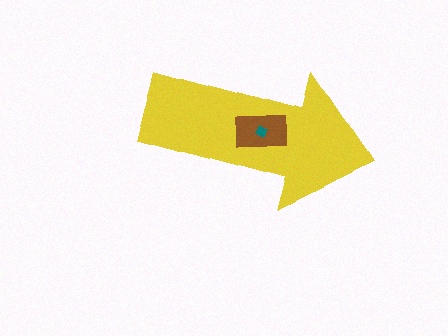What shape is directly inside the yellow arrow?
The brown rectangle.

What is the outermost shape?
The yellow arrow.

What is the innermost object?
The teal diamond.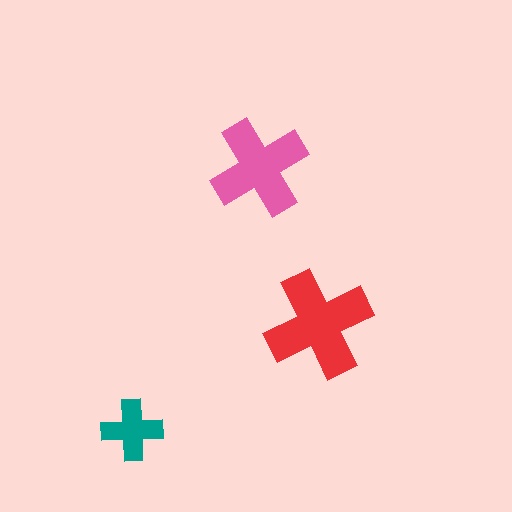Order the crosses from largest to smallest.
the red one, the pink one, the teal one.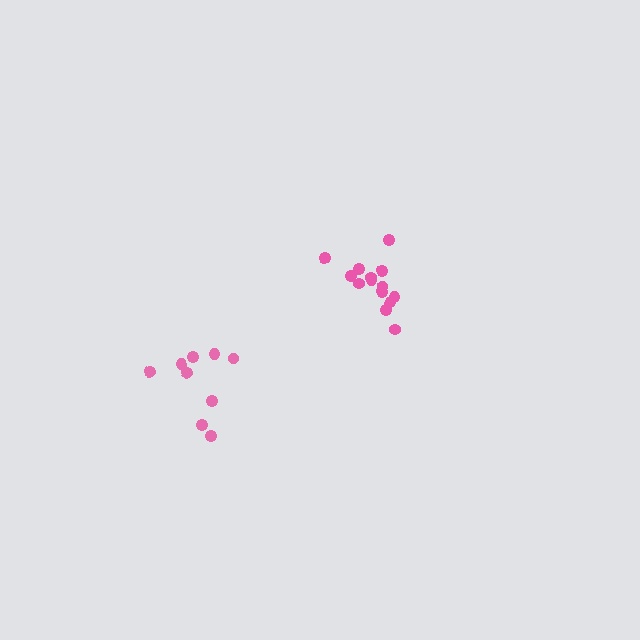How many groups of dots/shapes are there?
There are 2 groups.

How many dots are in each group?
Group 1: 9 dots, Group 2: 14 dots (23 total).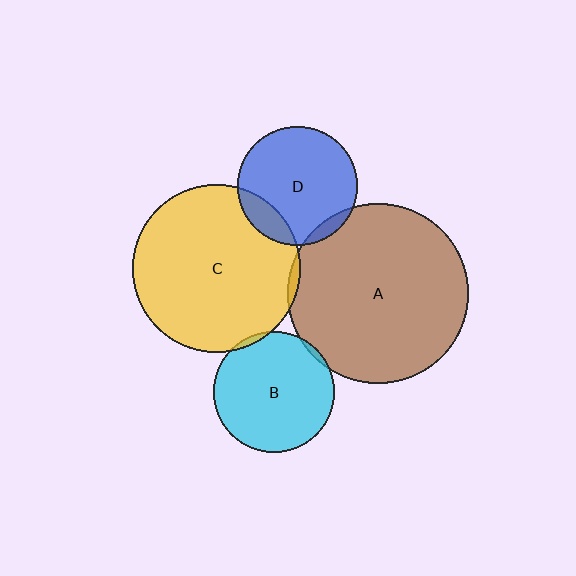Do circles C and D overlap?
Yes.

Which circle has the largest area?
Circle A (brown).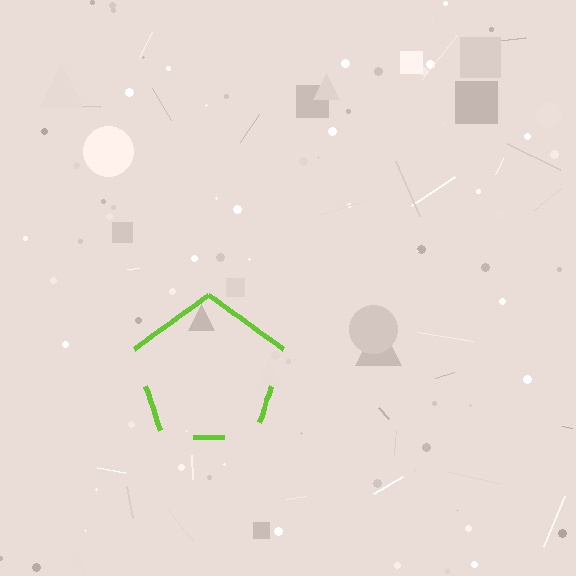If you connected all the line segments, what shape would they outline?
They would outline a pentagon.